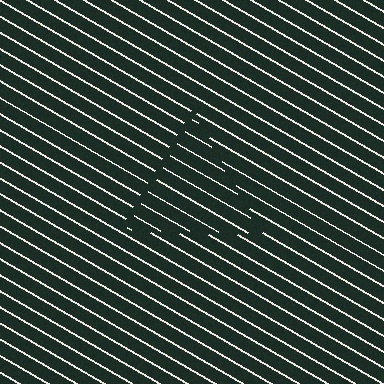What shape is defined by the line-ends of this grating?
An illusory triangle. The interior of the shape contains the same grating, shifted by half a period — the contour is defined by the phase discontinuity where line-ends from the inner and outer gratings abut.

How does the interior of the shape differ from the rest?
The interior of the shape contains the same grating, shifted by half a period — the contour is defined by the phase discontinuity where line-ends from the inner and outer gratings abut.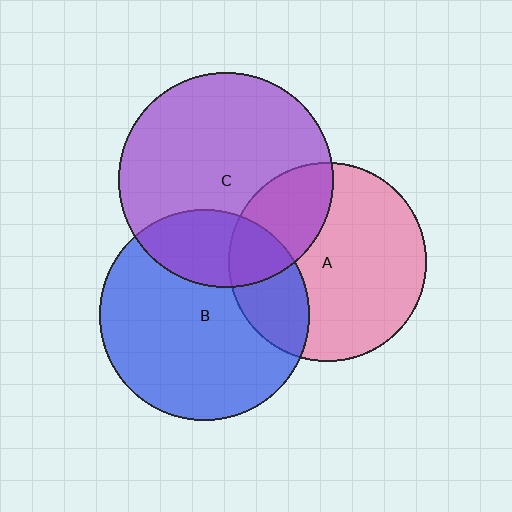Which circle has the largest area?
Circle C (purple).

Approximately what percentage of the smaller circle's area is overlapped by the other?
Approximately 25%.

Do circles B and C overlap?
Yes.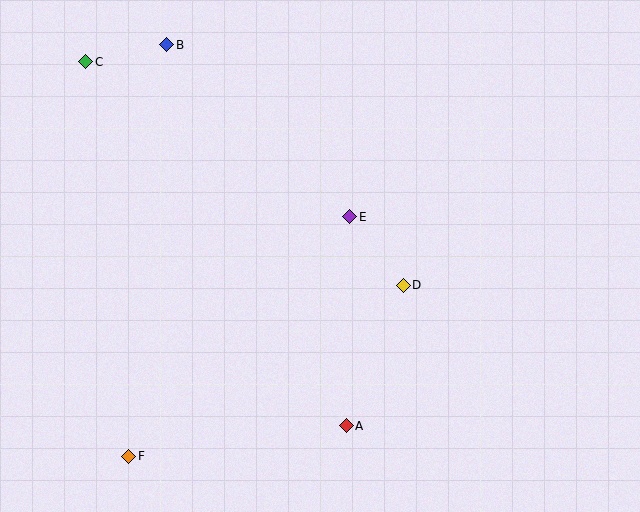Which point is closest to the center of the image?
Point E at (350, 217) is closest to the center.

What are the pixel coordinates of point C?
Point C is at (86, 62).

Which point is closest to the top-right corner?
Point E is closest to the top-right corner.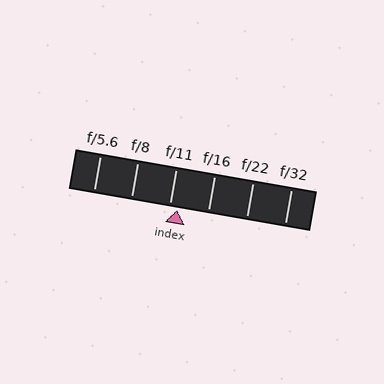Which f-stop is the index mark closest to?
The index mark is closest to f/11.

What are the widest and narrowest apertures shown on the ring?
The widest aperture shown is f/5.6 and the narrowest is f/32.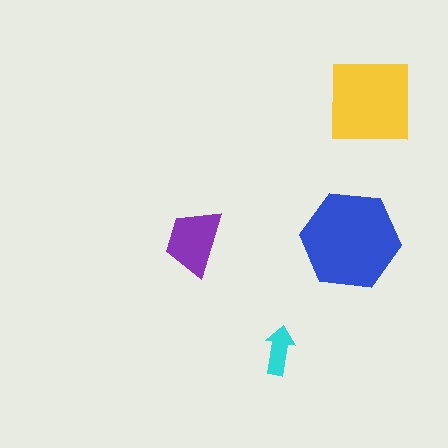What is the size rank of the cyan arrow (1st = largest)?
4th.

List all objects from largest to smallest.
The blue hexagon, the yellow square, the purple trapezoid, the cyan arrow.